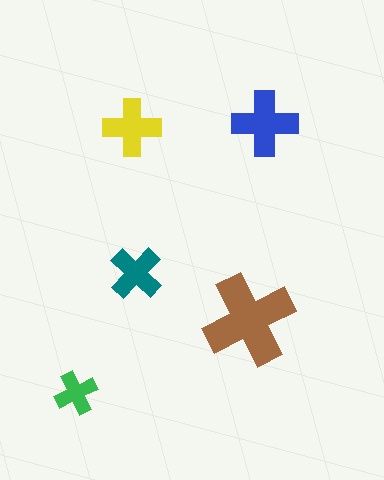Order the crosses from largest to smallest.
the brown one, the blue one, the yellow one, the teal one, the green one.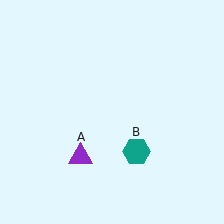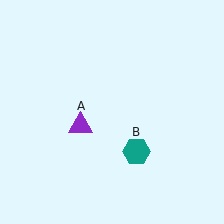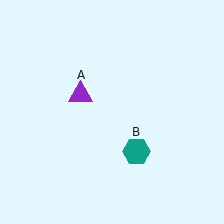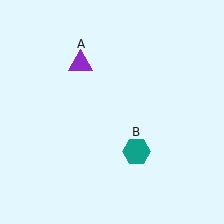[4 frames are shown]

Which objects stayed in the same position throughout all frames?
Teal hexagon (object B) remained stationary.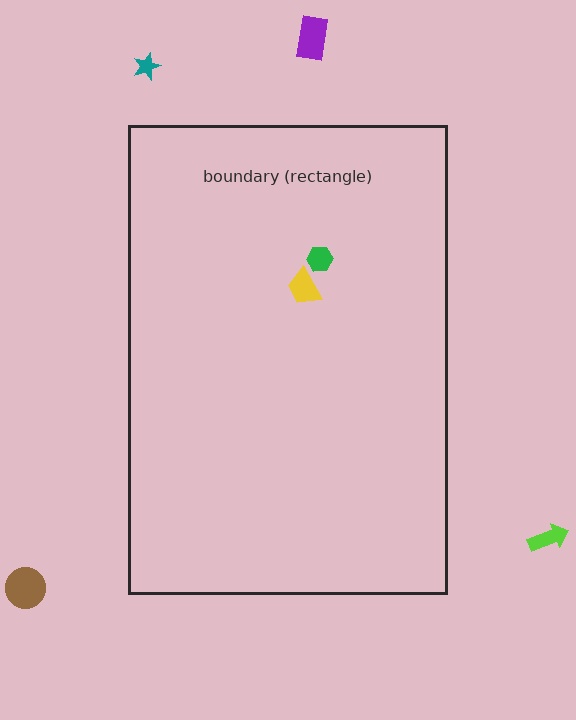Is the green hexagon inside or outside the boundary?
Inside.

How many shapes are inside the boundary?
2 inside, 4 outside.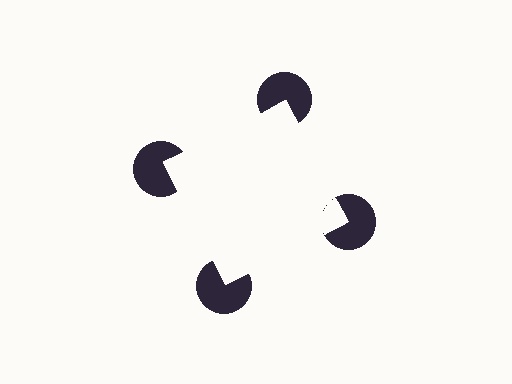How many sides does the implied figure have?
4 sides.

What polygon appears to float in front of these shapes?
An illusory square — its edges are inferred from the aligned wedge cuts in the pac-man discs, not physically drawn.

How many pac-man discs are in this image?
There are 4 — one at each vertex of the illusory square.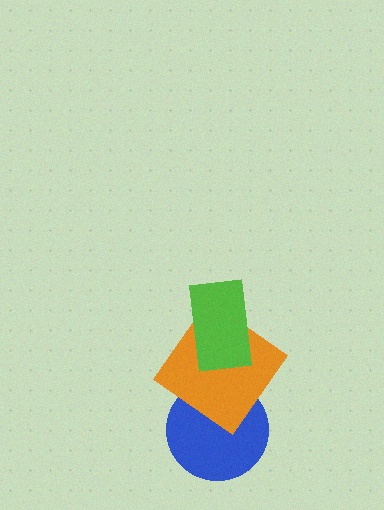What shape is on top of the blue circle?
The orange diamond is on top of the blue circle.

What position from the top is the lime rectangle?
The lime rectangle is 1st from the top.